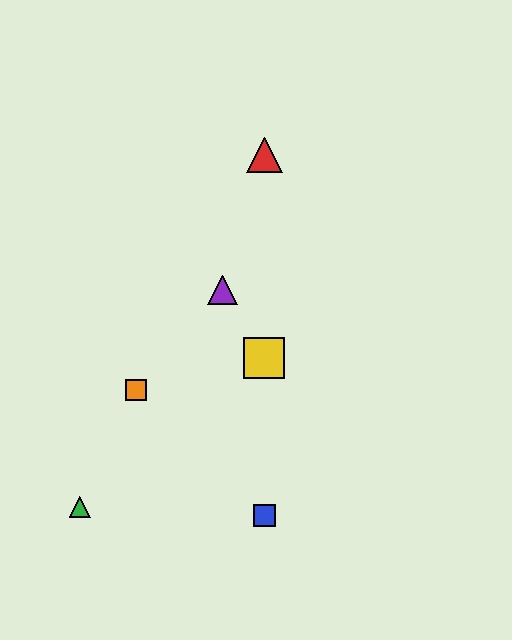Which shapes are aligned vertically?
The red triangle, the blue square, the yellow square are aligned vertically.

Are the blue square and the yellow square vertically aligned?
Yes, both are at x≈264.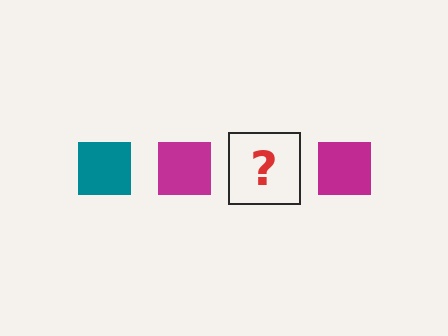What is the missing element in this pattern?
The missing element is a teal square.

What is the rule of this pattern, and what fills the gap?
The rule is that the pattern cycles through teal, magenta squares. The gap should be filled with a teal square.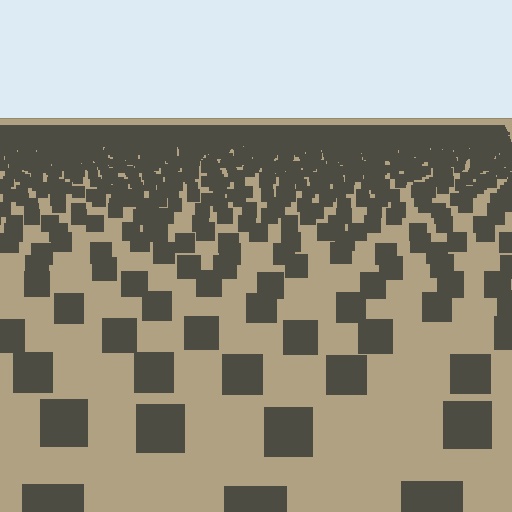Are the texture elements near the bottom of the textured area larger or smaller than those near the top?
Larger. Near the bottom, elements are closer to the viewer and appear at a bigger on-screen size.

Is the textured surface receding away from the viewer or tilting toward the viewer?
The surface is receding away from the viewer. Texture elements get smaller and denser toward the top.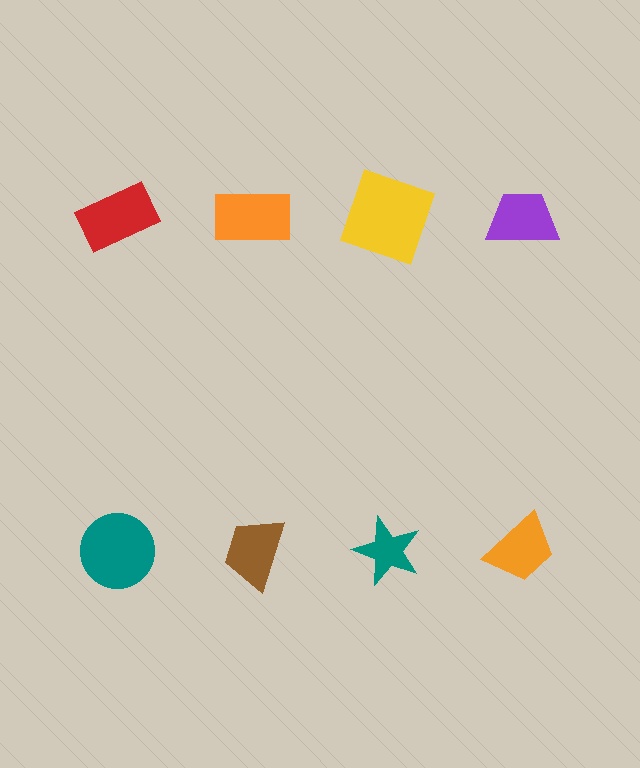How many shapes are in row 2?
4 shapes.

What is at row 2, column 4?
An orange trapezoid.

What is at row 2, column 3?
A teal star.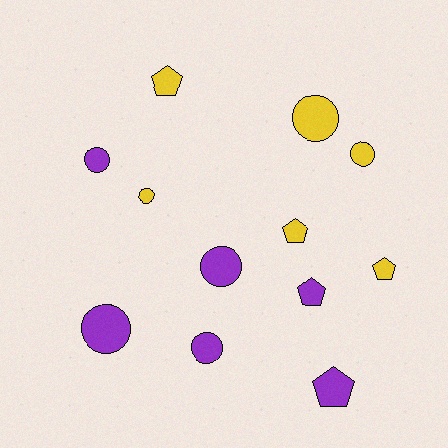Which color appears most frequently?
Purple, with 6 objects.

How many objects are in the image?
There are 12 objects.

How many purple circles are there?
There are 4 purple circles.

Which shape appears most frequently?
Circle, with 7 objects.